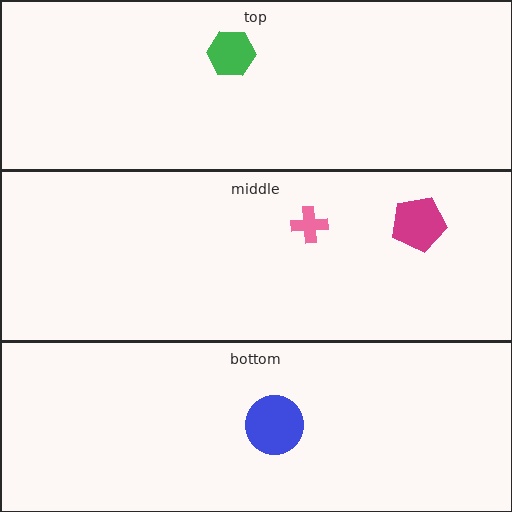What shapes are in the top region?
The green hexagon.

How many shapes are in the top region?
1.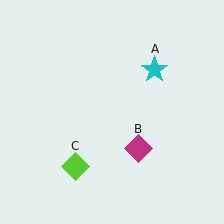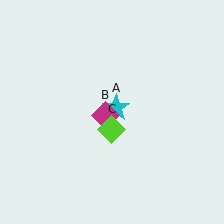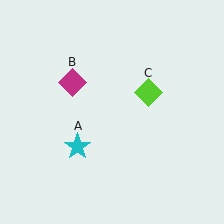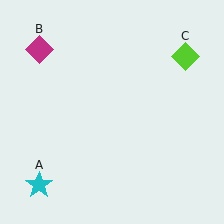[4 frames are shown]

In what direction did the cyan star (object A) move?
The cyan star (object A) moved down and to the left.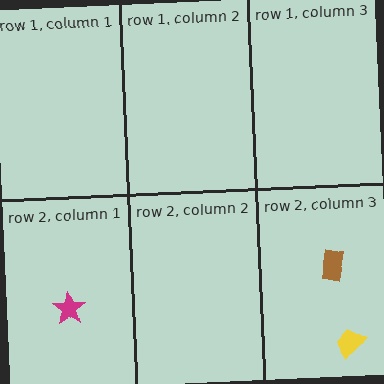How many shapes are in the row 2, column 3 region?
2.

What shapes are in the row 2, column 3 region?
The brown rectangle, the yellow trapezoid.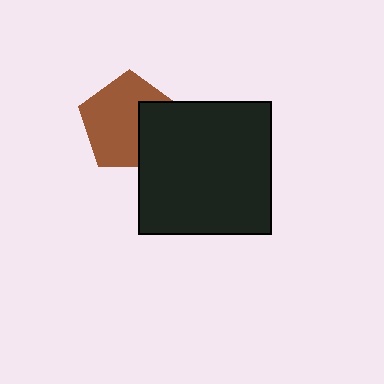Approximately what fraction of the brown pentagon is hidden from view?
Roughly 32% of the brown pentagon is hidden behind the black square.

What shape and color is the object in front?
The object in front is a black square.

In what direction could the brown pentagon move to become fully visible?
The brown pentagon could move left. That would shift it out from behind the black square entirely.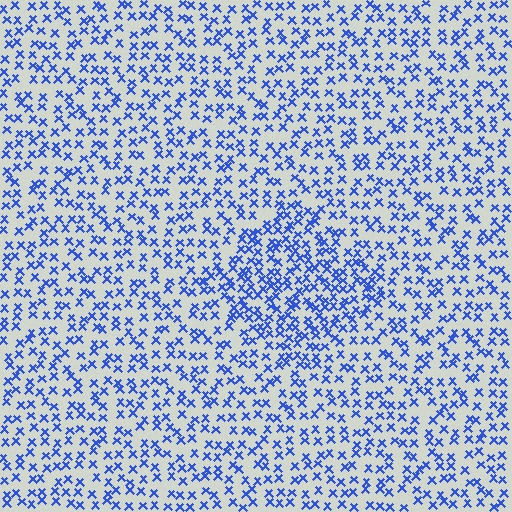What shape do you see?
I see a diamond.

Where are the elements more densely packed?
The elements are more densely packed inside the diamond boundary.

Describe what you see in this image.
The image contains small blue elements arranged at two different densities. A diamond-shaped region is visible where the elements are more densely packed than the surrounding area.